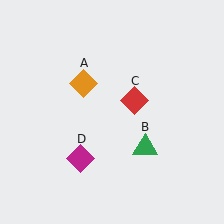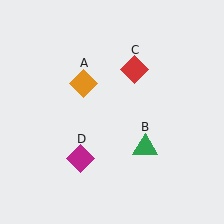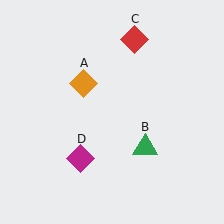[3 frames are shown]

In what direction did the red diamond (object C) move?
The red diamond (object C) moved up.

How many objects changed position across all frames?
1 object changed position: red diamond (object C).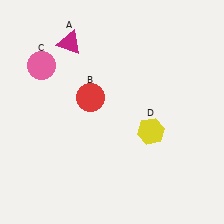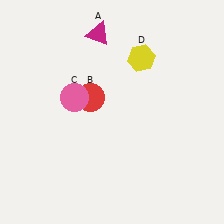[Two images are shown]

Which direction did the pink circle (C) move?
The pink circle (C) moved right.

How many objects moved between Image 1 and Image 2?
3 objects moved between the two images.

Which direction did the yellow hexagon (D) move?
The yellow hexagon (D) moved up.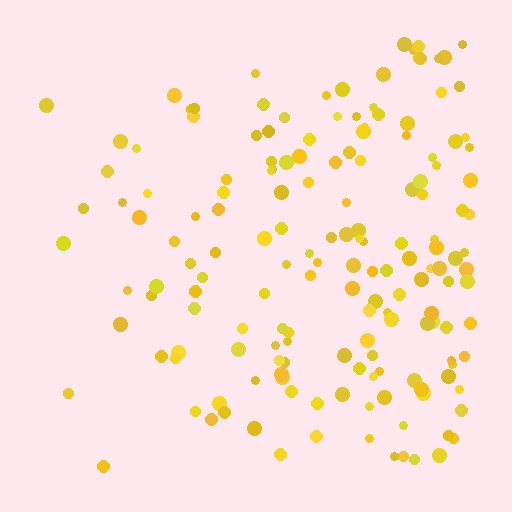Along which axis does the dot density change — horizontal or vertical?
Horizontal.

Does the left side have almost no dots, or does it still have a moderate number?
Still a moderate number, just noticeably fewer than the right.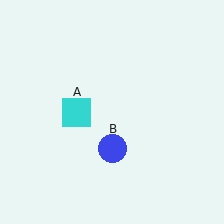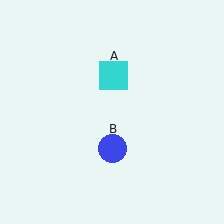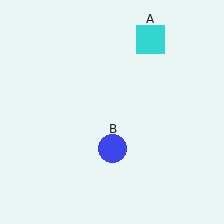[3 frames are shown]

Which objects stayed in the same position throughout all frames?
Blue circle (object B) remained stationary.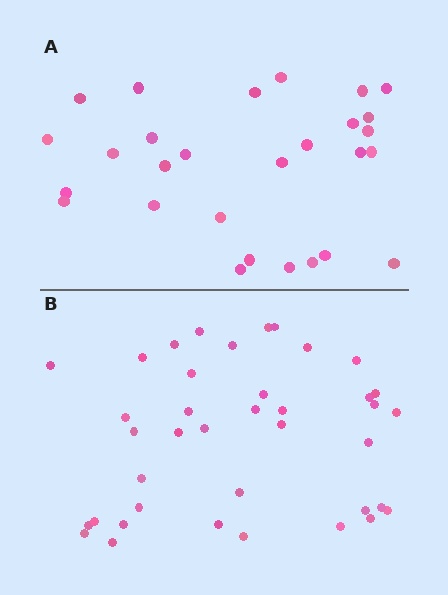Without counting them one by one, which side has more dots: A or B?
Region B (the bottom region) has more dots.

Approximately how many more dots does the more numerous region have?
Region B has roughly 12 or so more dots than region A.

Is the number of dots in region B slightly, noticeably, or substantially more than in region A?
Region B has noticeably more, but not dramatically so. The ratio is roughly 1.4 to 1.